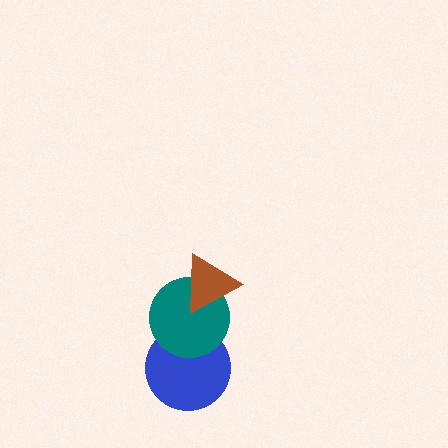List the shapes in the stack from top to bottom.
From top to bottom: the brown triangle, the teal circle, the blue circle.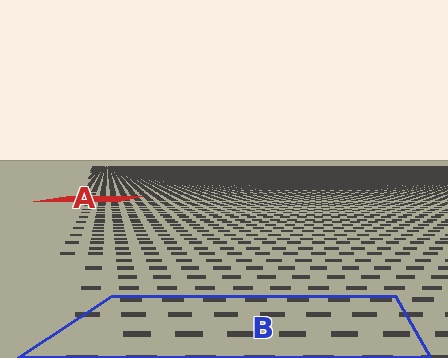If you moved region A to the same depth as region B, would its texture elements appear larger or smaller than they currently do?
They would appear larger. At a closer depth, the same texture elements are projected at a bigger on-screen size.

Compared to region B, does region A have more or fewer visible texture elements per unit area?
Region A has more texture elements per unit area — they are packed more densely because it is farther away.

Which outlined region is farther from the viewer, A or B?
Region A is farther from the viewer — the texture elements inside it appear smaller and more densely packed.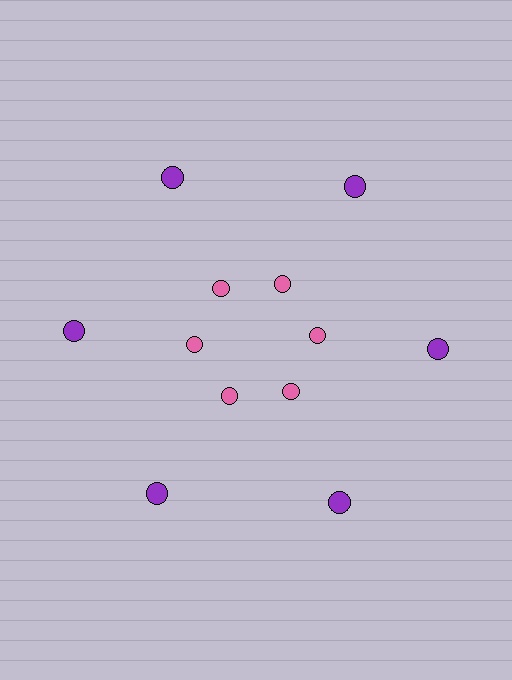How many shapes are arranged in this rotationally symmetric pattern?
There are 12 shapes, arranged in 6 groups of 2.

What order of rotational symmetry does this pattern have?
This pattern has 6-fold rotational symmetry.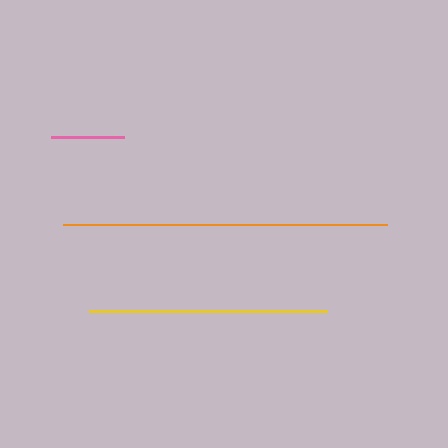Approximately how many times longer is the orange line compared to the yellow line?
The orange line is approximately 1.4 times the length of the yellow line.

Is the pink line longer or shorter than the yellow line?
The yellow line is longer than the pink line.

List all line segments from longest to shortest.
From longest to shortest: orange, yellow, pink.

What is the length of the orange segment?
The orange segment is approximately 325 pixels long.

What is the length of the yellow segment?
The yellow segment is approximately 238 pixels long.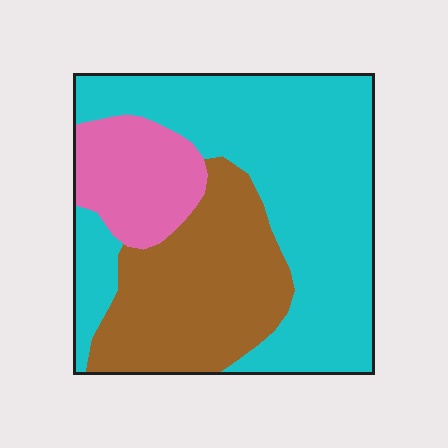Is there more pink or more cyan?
Cyan.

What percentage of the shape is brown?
Brown covers 30% of the shape.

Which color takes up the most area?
Cyan, at roughly 55%.